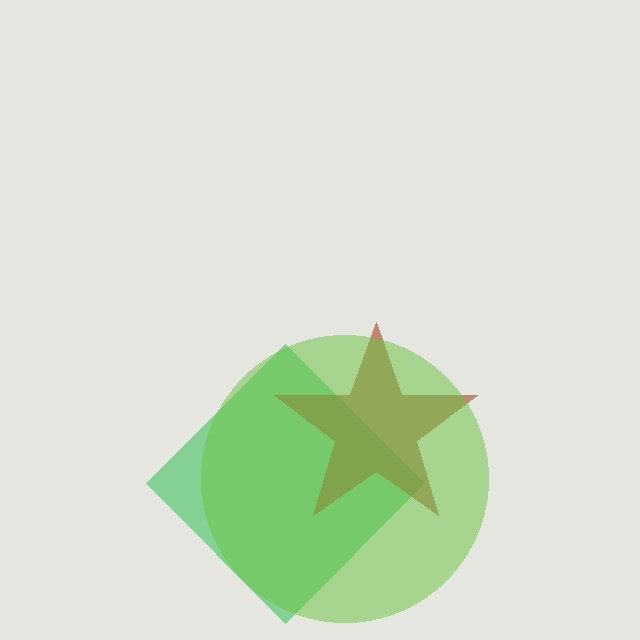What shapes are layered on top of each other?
The layered shapes are: a green diamond, a brown star, a lime circle.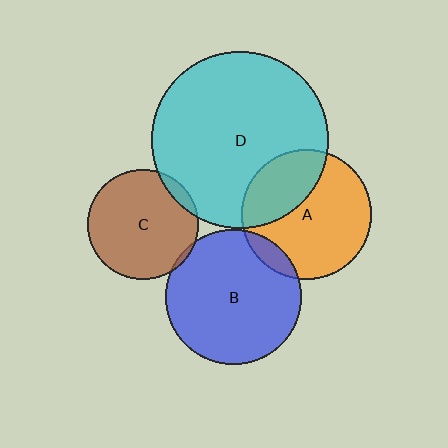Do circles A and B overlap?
Yes.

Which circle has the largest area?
Circle D (cyan).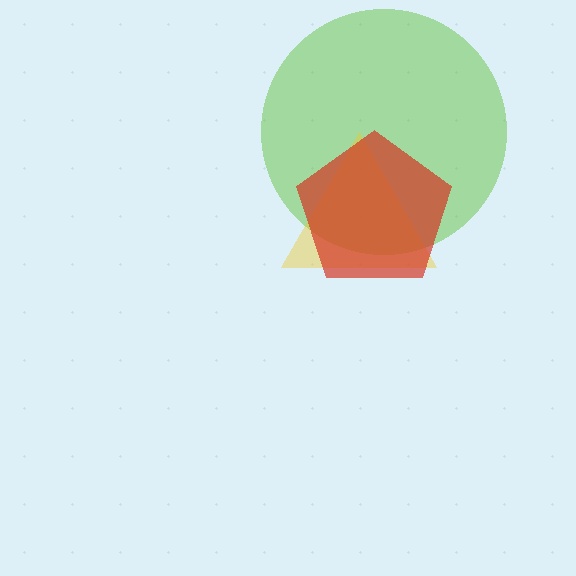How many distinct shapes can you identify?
There are 3 distinct shapes: a lime circle, a yellow triangle, a red pentagon.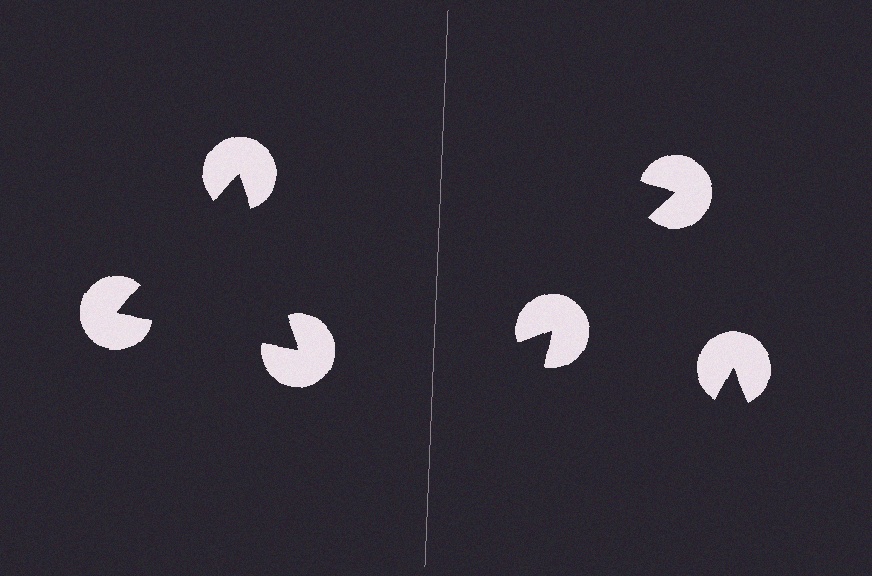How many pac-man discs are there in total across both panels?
6 — 3 on each side.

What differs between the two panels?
The pac-man discs are positioned identically on both sides; only the wedge orientations differ. On the left they align to a triangle; on the right they are misaligned.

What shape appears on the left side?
An illusory triangle.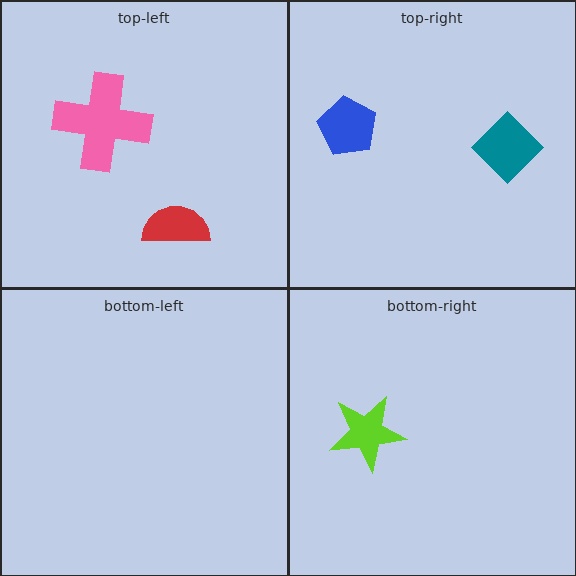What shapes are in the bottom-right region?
The lime star.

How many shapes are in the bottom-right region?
1.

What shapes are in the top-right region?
The blue pentagon, the teal diamond.